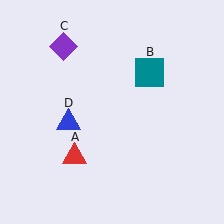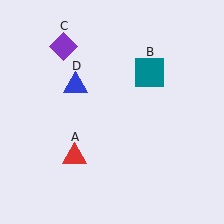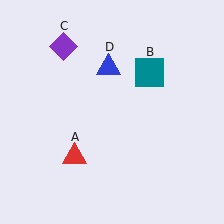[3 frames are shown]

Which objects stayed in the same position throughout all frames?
Red triangle (object A) and teal square (object B) and purple diamond (object C) remained stationary.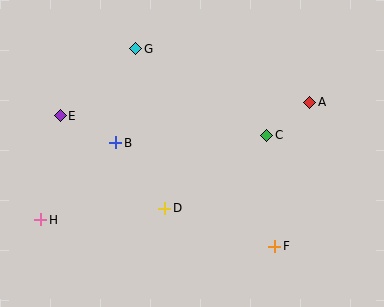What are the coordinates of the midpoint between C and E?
The midpoint between C and E is at (164, 125).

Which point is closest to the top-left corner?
Point E is closest to the top-left corner.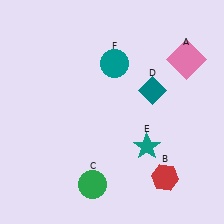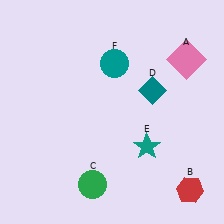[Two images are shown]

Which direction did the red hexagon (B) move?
The red hexagon (B) moved right.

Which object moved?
The red hexagon (B) moved right.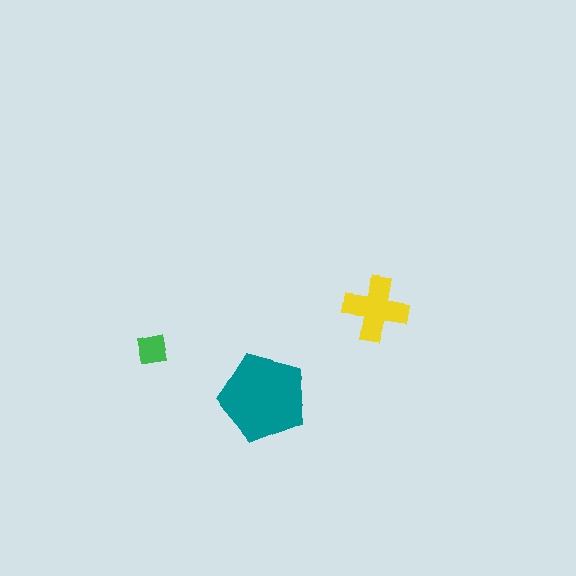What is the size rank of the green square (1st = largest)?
3rd.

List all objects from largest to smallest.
The teal pentagon, the yellow cross, the green square.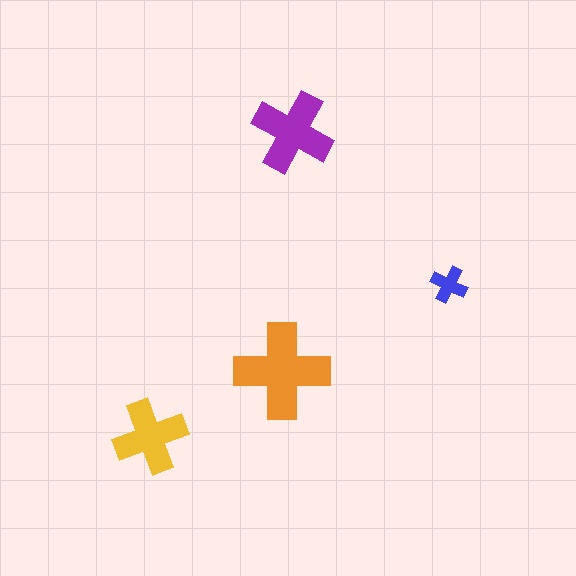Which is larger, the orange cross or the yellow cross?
The orange one.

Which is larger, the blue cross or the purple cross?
The purple one.